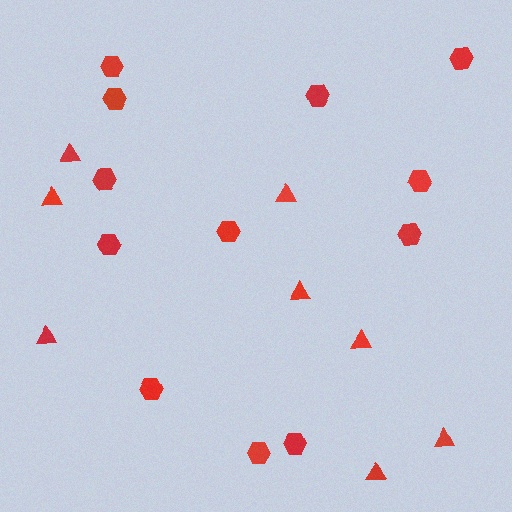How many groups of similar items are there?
There are 2 groups: one group of hexagons (12) and one group of triangles (8).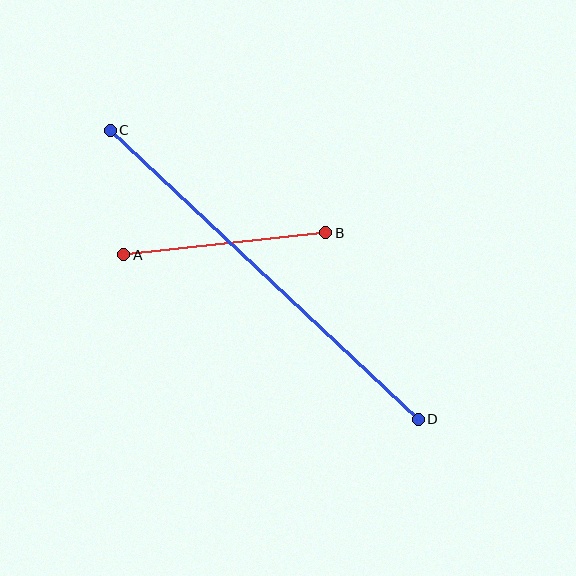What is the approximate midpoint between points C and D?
The midpoint is at approximately (264, 275) pixels.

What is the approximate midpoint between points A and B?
The midpoint is at approximately (225, 244) pixels.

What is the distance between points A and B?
The distance is approximately 204 pixels.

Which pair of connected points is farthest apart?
Points C and D are farthest apart.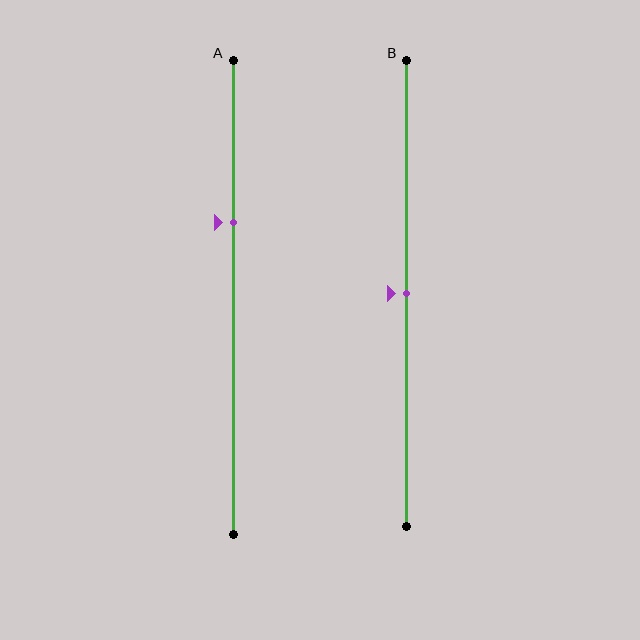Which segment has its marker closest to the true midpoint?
Segment B has its marker closest to the true midpoint.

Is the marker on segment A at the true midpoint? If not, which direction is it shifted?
No, the marker on segment A is shifted upward by about 16% of the segment length.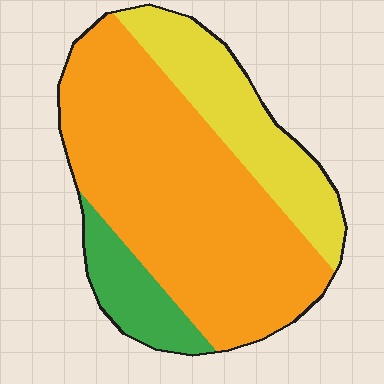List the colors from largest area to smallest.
From largest to smallest: orange, yellow, green.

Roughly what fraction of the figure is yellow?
Yellow takes up about one quarter (1/4) of the figure.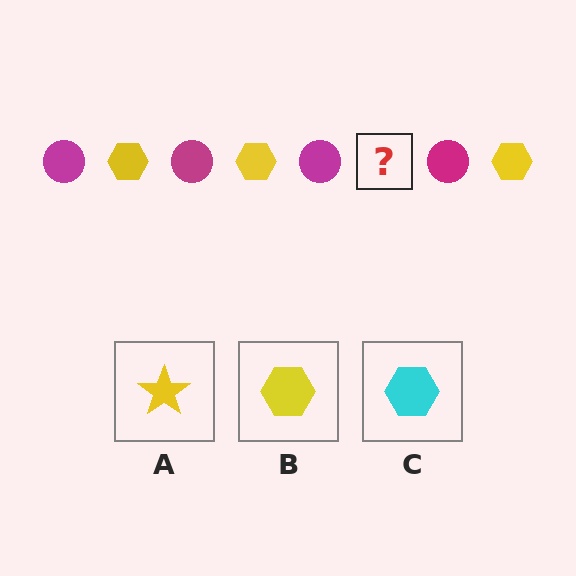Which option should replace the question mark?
Option B.